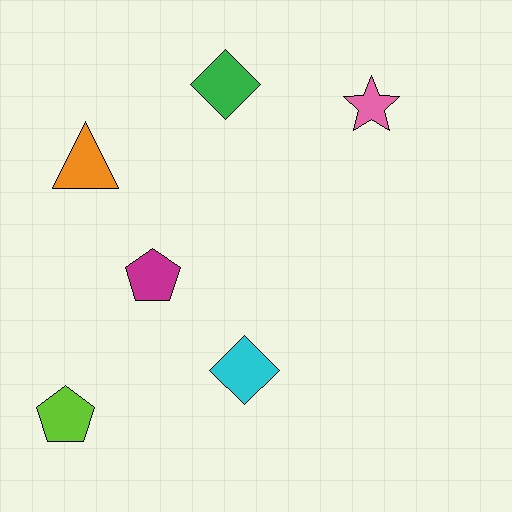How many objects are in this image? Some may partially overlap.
There are 6 objects.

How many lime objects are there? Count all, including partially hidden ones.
There is 1 lime object.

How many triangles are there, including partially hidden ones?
There is 1 triangle.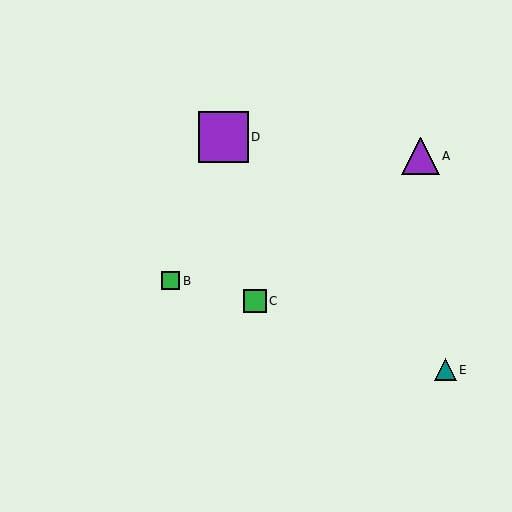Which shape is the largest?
The purple square (labeled D) is the largest.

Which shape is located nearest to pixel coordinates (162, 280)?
The green square (labeled B) at (171, 281) is nearest to that location.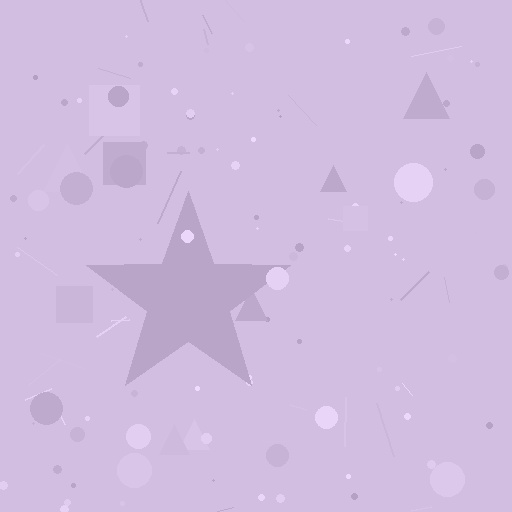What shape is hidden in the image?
A star is hidden in the image.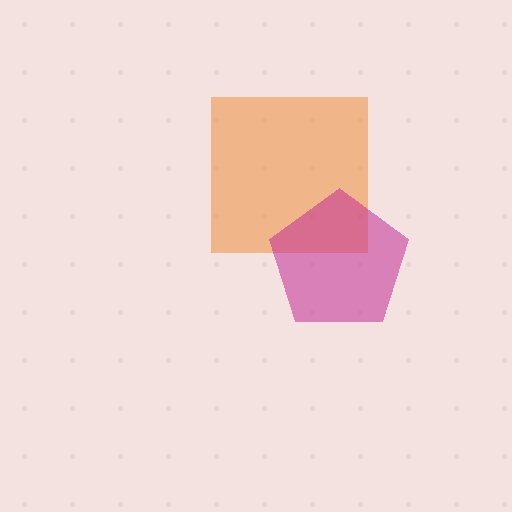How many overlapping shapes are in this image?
There are 2 overlapping shapes in the image.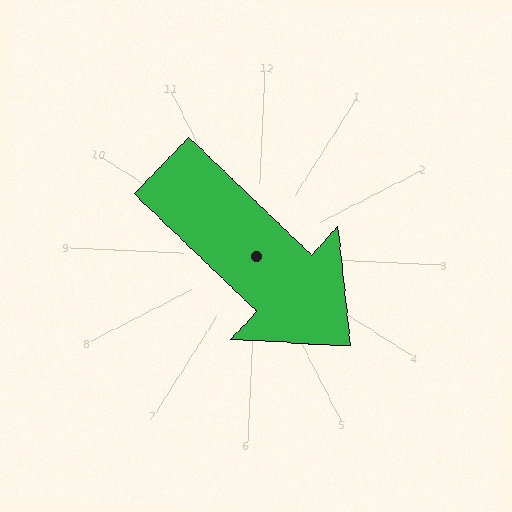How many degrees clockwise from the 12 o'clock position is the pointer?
Approximately 131 degrees.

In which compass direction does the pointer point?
Southeast.